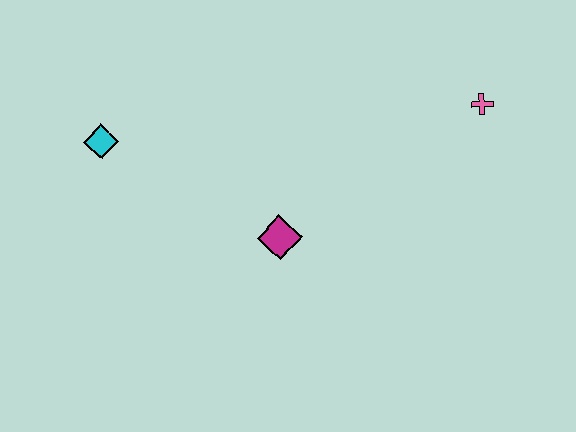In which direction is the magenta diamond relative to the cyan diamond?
The magenta diamond is to the right of the cyan diamond.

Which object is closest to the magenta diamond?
The cyan diamond is closest to the magenta diamond.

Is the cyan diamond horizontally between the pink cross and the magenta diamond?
No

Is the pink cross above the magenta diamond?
Yes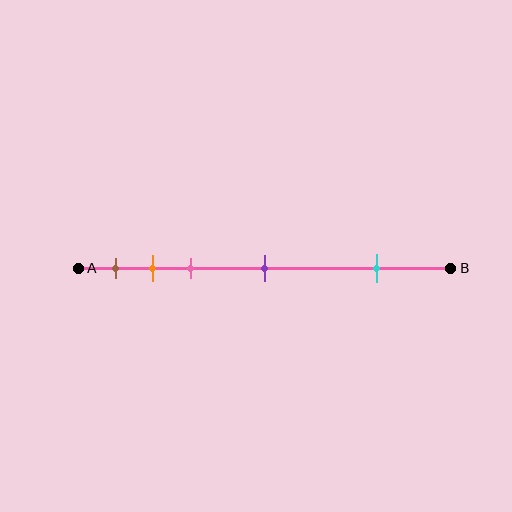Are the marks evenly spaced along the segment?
No, the marks are not evenly spaced.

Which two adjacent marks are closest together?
The orange and pink marks are the closest adjacent pair.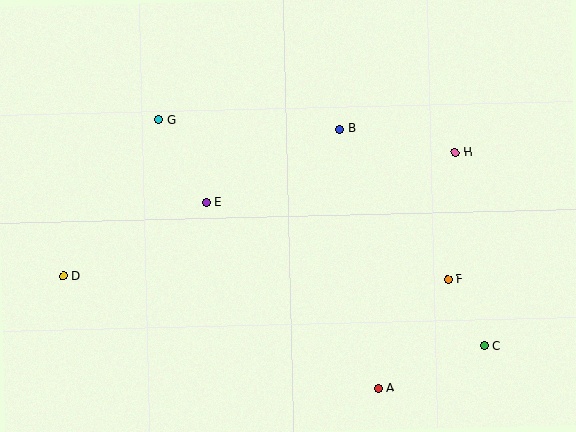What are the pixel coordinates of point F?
Point F is at (448, 279).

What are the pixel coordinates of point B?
Point B is at (339, 129).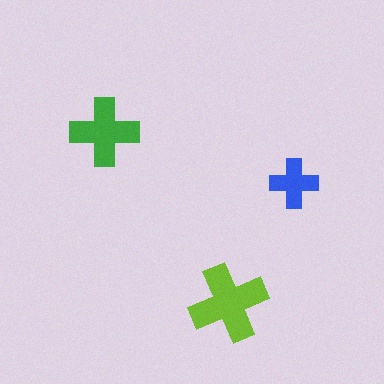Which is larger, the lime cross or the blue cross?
The lime one.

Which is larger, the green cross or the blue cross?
The green one.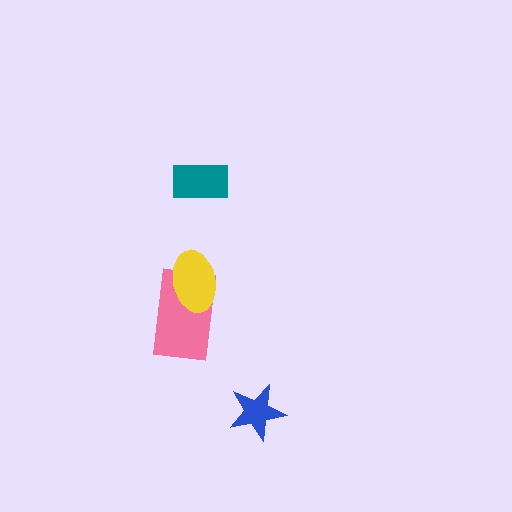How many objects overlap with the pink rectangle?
1 object overlaps with the pink rectangle.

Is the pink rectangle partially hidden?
Yes, it is partially covered by another shape.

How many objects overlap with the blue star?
0 objects overlap with the blue star.